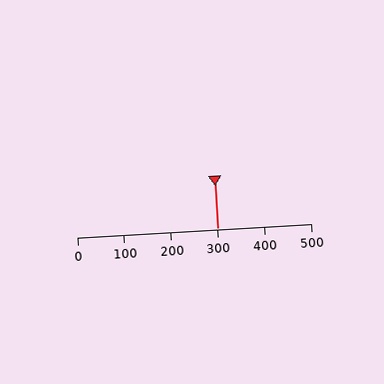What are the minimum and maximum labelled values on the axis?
The axis runs from 0 to 500.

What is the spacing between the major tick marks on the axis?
The major ticks are spaced 100 apart.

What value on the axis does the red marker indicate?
The marker indicates approximately 300.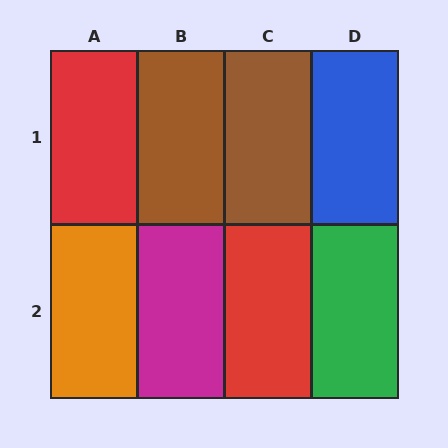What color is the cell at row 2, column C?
Red.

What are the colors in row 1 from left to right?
Red, brown, brown, blue.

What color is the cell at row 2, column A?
Orange.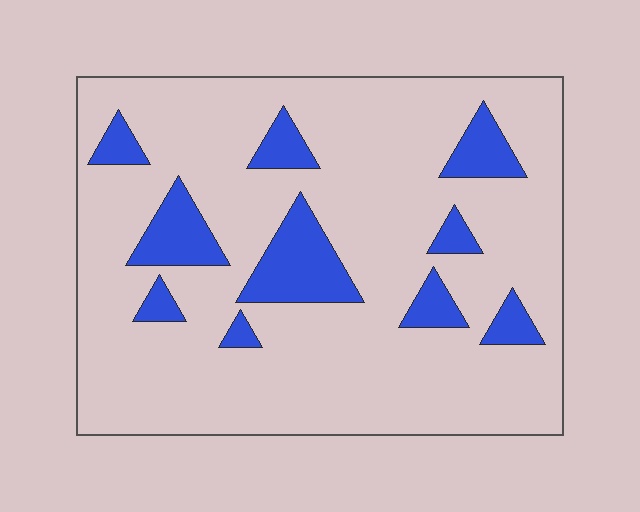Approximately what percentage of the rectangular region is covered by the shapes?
Approximately 15%.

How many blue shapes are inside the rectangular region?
10.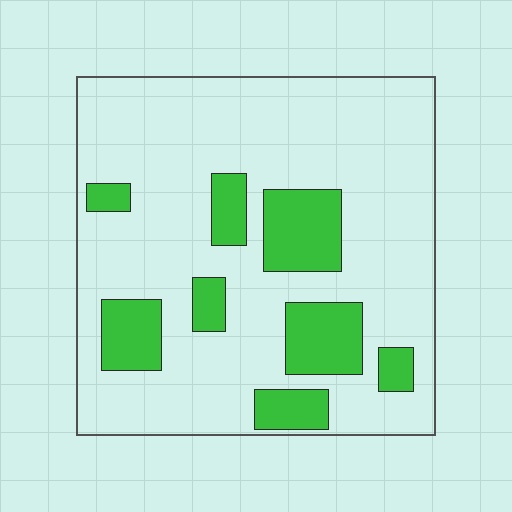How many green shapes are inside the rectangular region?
8.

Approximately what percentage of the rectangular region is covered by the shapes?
Approximately 20%.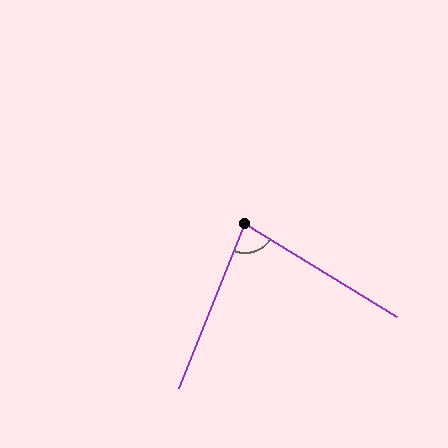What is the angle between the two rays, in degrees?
Approximately 80 degrees.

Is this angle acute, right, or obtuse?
It is acute.